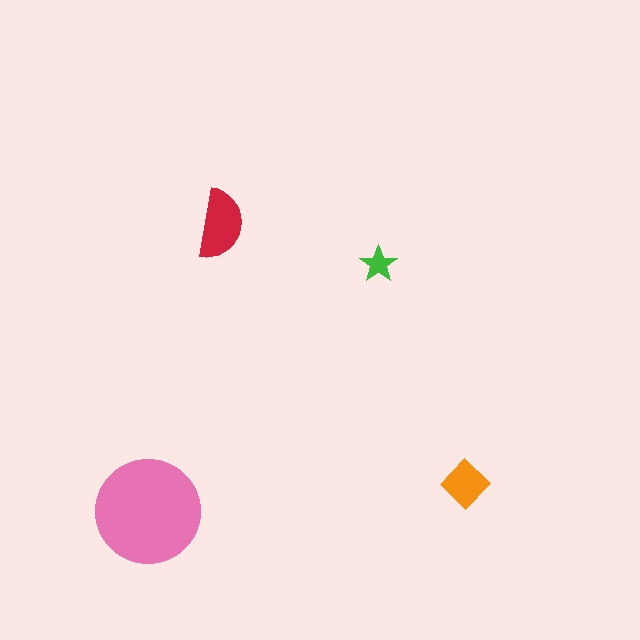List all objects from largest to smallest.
The pink circle, the red semicircle, the orange diamond, the green star.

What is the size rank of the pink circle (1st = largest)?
1st.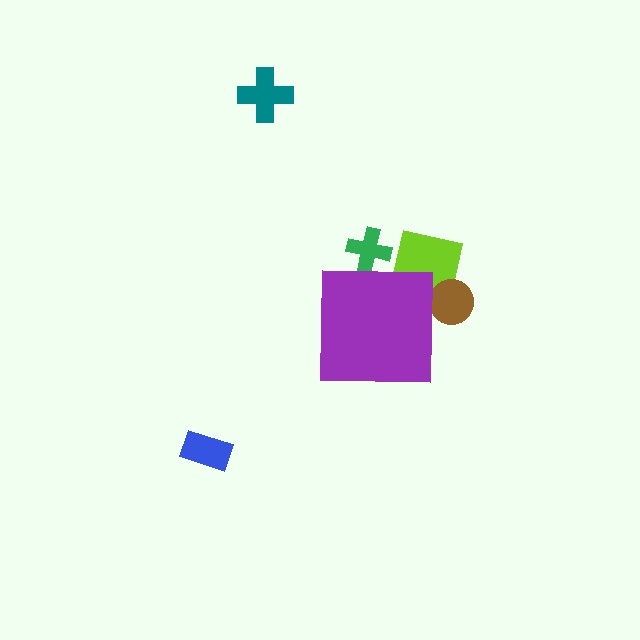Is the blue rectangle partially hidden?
No, the blue rectangle is fully visible.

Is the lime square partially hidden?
Yes, the lime square is partially hidden behind the purple square.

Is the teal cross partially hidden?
No, the teal cross is fully visible.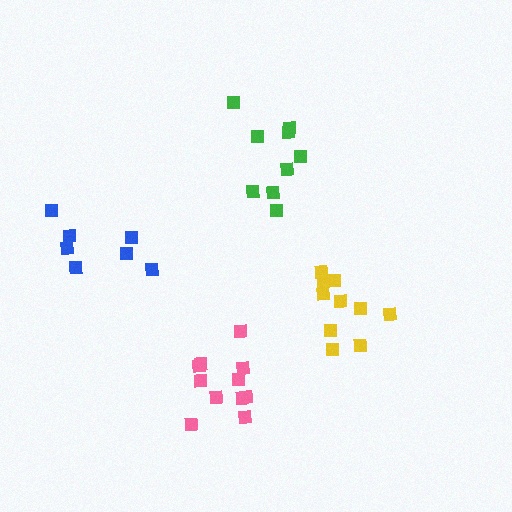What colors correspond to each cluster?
The clusters are colored: green, yellow, blue, pink.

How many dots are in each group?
Group 1: 9 dots, Group 2: 10 dots, Group 3: 7 dots, Group 4: 11 dots (37 total).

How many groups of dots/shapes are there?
There are 4 groups.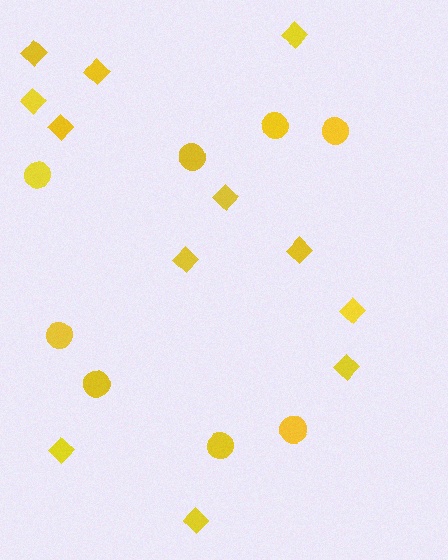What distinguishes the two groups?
There are 2 groups: one group of circles (8) and one group of diamonds (12).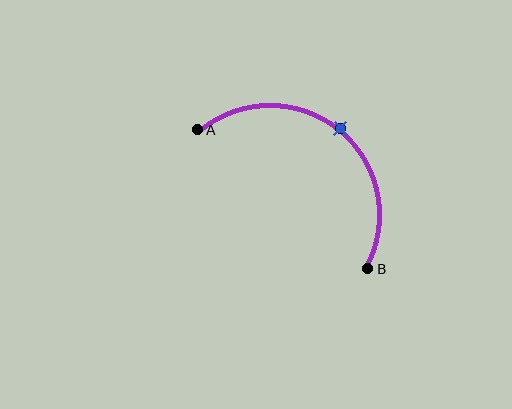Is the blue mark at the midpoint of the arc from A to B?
Yes. The blue mark lies on the arc at equal arc-length from both A and B — it is the arc midpoint.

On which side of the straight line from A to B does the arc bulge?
The arc bulges above and to the right of the straight line connecting A and B.